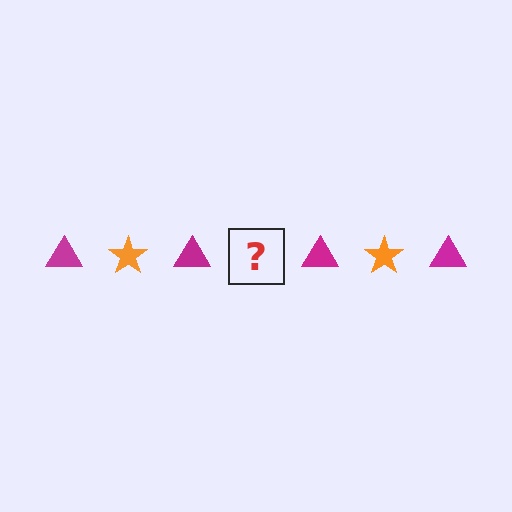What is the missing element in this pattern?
The missing element is an orange star.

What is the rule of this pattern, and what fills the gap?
The rule is that the pattern alternates between magenta triangle and orange star. The gap should be filled with an orange star.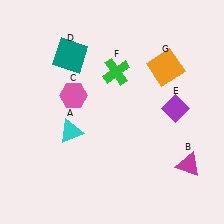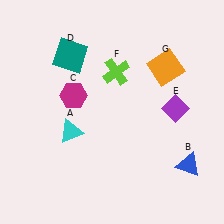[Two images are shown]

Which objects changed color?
B changed from magenta to blue. C changed from pink to magenta. F changed from green to lime.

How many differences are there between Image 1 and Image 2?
There are 3 differences between the two images.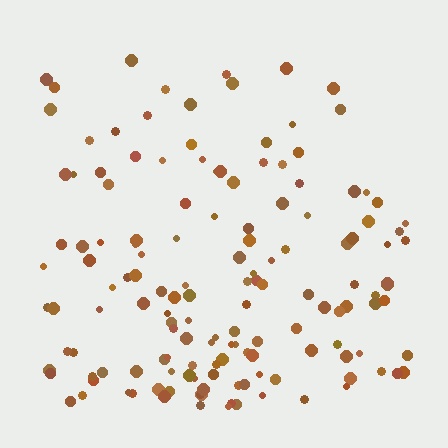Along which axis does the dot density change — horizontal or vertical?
Vertical.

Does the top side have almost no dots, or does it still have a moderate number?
Still a moderate number, just noticeably fewer than the bottom.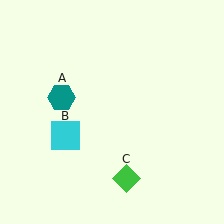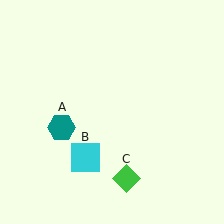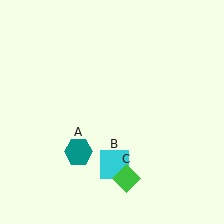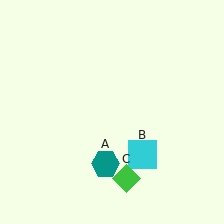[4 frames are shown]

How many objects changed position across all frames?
2 objects changed position: teal hexagon (object A), cyan square (object B).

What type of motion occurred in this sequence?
The teal hexagon (object A), cyan square (object B) rotated counterclockwise around the center of the scene.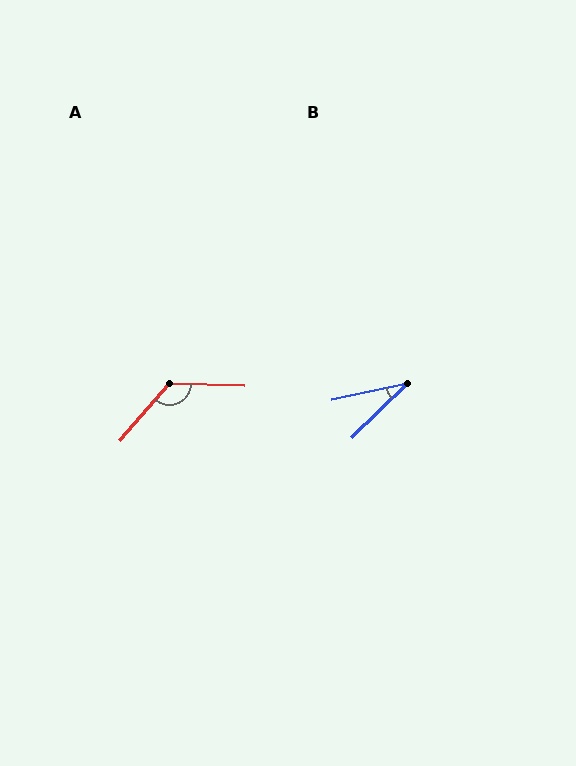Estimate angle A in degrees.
Approximately 129 degrees.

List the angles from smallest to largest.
B (32°), A (129°).